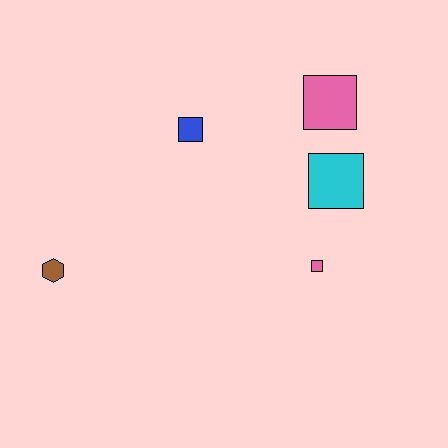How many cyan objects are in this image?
There is 1 cyan object.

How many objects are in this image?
There are 5 objects.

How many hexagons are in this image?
There is 1 hexagon.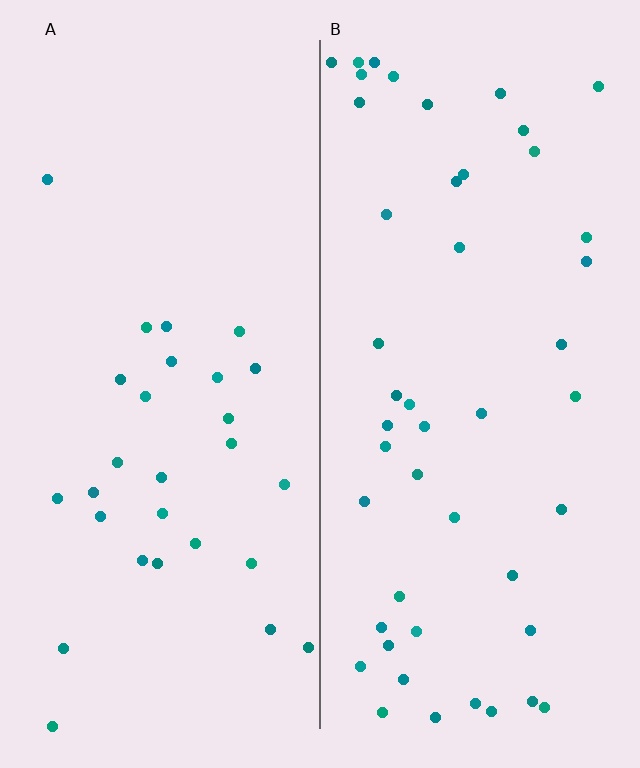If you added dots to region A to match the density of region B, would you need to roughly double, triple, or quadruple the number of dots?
Approximately double.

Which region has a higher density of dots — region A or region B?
B (the right).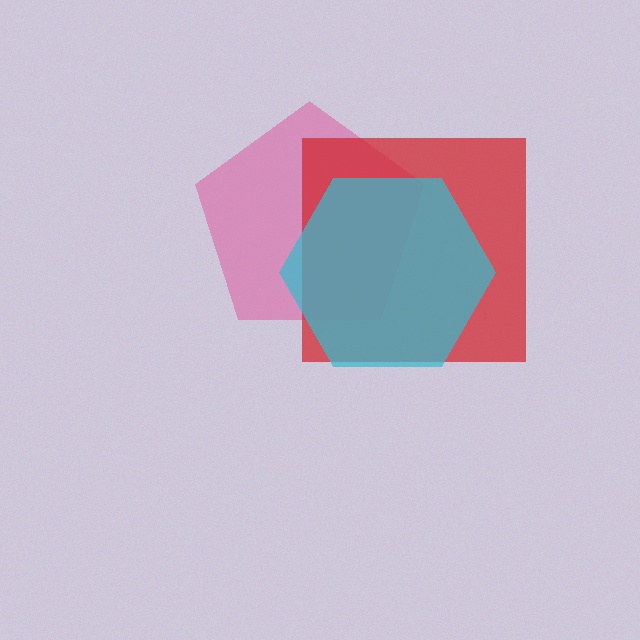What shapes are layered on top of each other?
The layered shapes are: a pink pentagon, a red square, a cyan hexagon.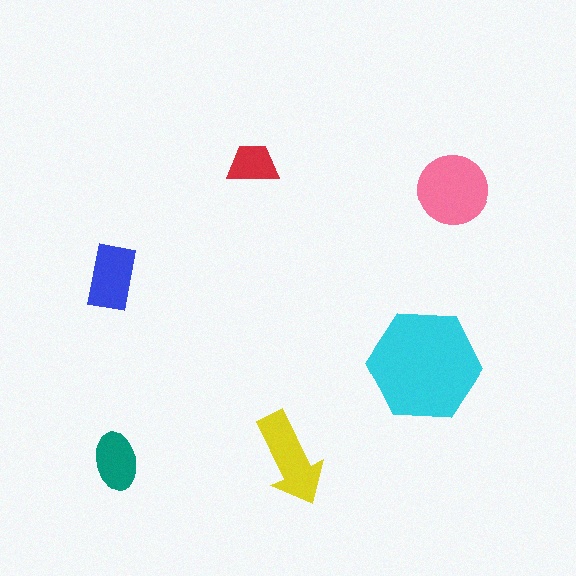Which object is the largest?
The cyan hexagon.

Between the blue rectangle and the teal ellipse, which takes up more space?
The blue rectangle.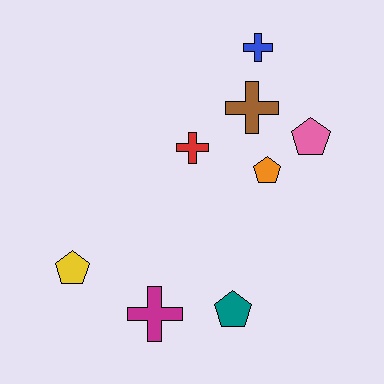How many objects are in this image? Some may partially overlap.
There are 8 objects.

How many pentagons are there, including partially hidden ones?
There are 4 pentagons.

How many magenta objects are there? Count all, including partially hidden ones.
There is 1 magenta object.